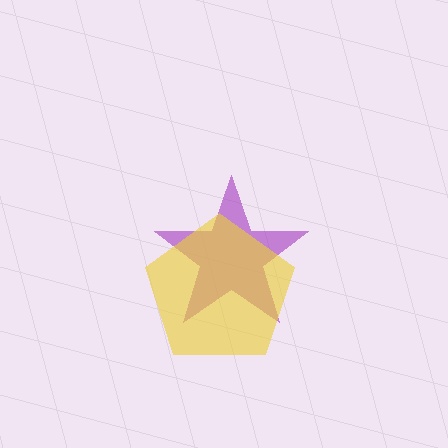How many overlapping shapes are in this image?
There are 2 overlapping shapes in the image.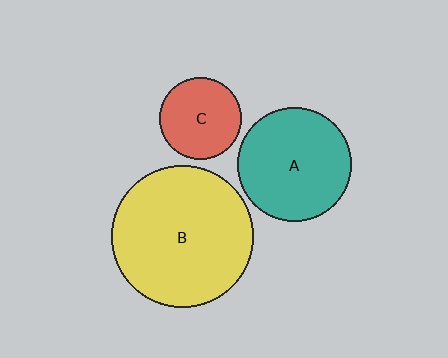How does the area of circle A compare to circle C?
Approximately 2.0 times.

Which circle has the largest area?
Circle B (yellow).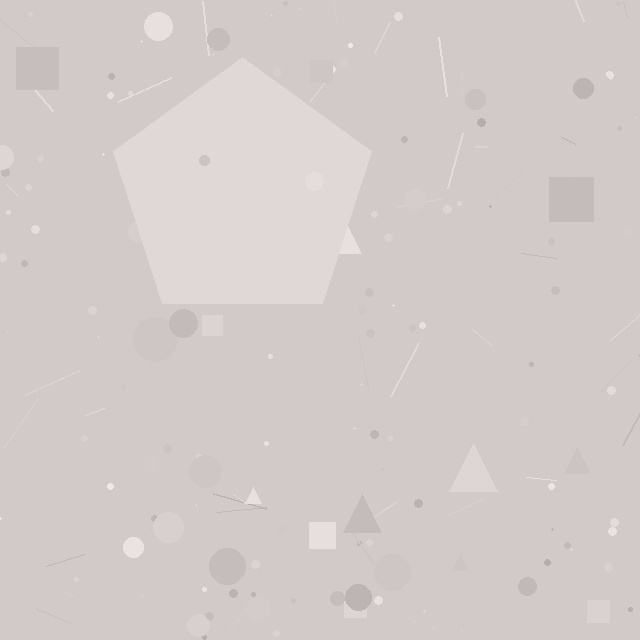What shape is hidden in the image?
A pentagon is hidden in the image.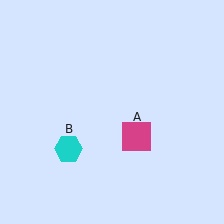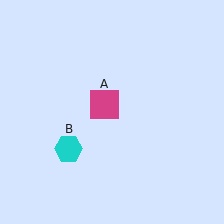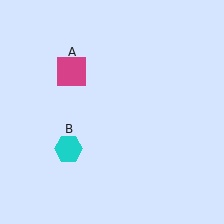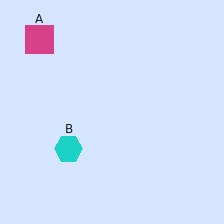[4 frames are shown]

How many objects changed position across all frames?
1 object changed position: magenta square (object A).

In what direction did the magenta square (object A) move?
The magenta square (object A) moved up and to the left.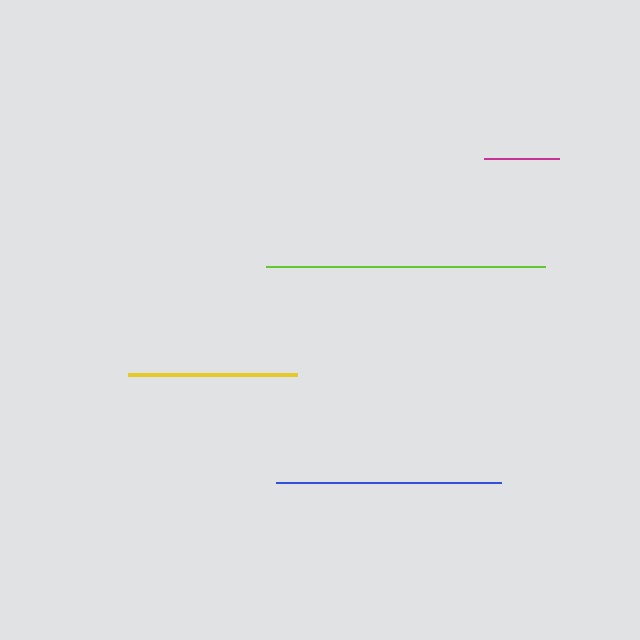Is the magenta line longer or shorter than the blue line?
The blue line is longer than the magenta line.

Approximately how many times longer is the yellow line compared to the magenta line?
The yellow line is approximately 2.2 times the length of the magenta line.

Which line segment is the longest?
The lime line is the longest at approximately 280 pixels.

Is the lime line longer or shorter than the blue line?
The lime line is longer than the blue line.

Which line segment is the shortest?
The magenta line is the shortest at approximately 75 pixels.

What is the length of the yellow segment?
The yellow segment is approximately 169 pixels long.